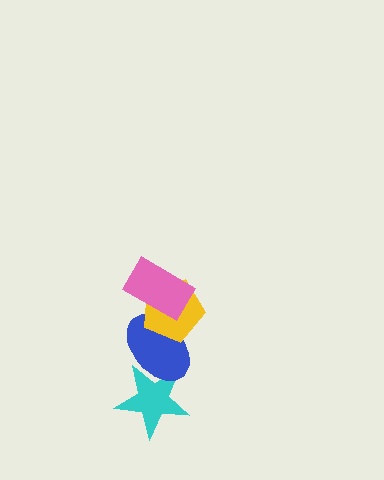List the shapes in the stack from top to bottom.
From top to bottom: the pink rectangle, the yellow pentagon, the blue ellipse, the cyan star.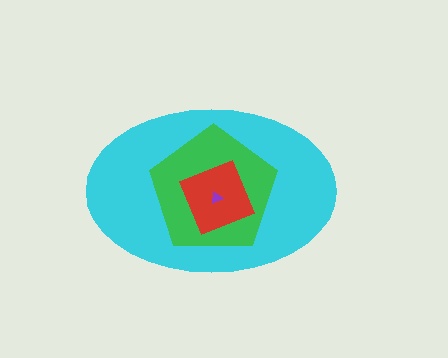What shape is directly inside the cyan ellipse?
The green pentagon.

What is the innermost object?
The purple triangle.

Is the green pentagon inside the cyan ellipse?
Yes.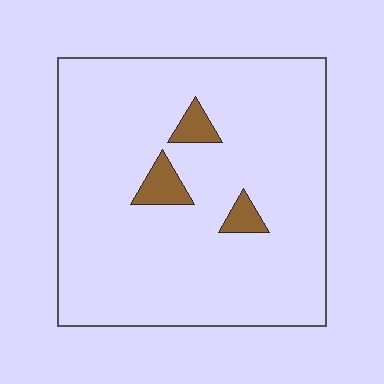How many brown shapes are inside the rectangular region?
3.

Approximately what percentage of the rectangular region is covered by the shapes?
Approximately 5%.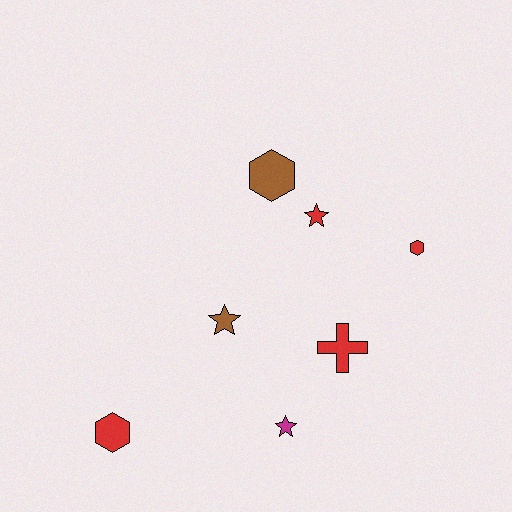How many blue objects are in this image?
There are no blue objects.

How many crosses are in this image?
There is 1 cross.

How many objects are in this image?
There are 7 objects.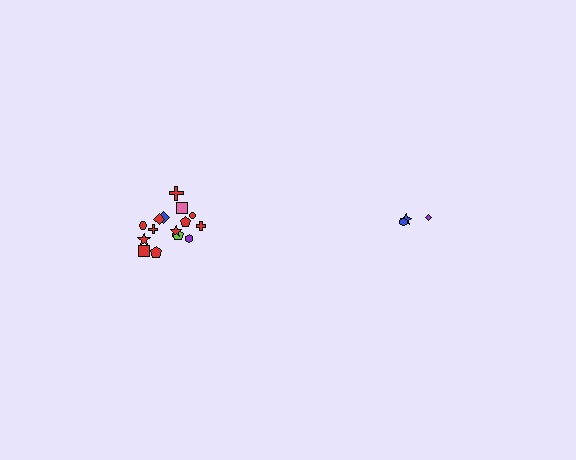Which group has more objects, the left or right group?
The left group.